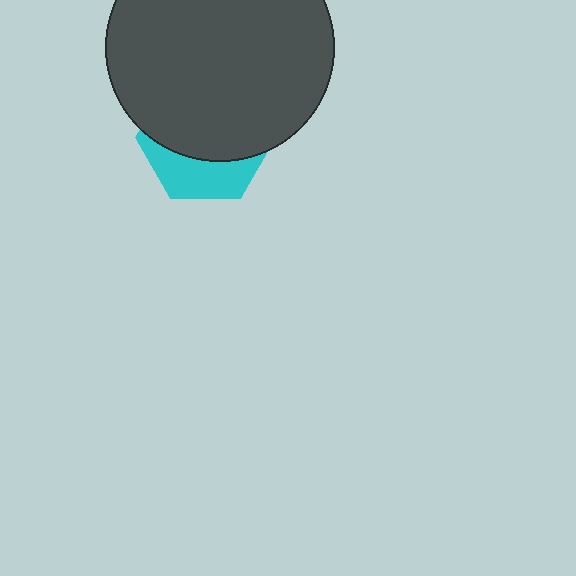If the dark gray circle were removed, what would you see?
You would see the complete cyan hexagon.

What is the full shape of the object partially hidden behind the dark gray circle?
The partially hidden object is a cyan hexagon.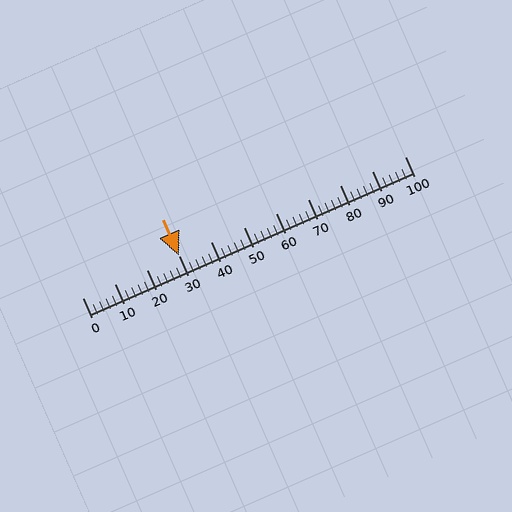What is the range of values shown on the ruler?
The ruler shows values from 0 to 100.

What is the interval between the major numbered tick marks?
The major tick marks are spaced 10 units apart.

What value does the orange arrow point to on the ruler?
The orange arrow points to approximately 30.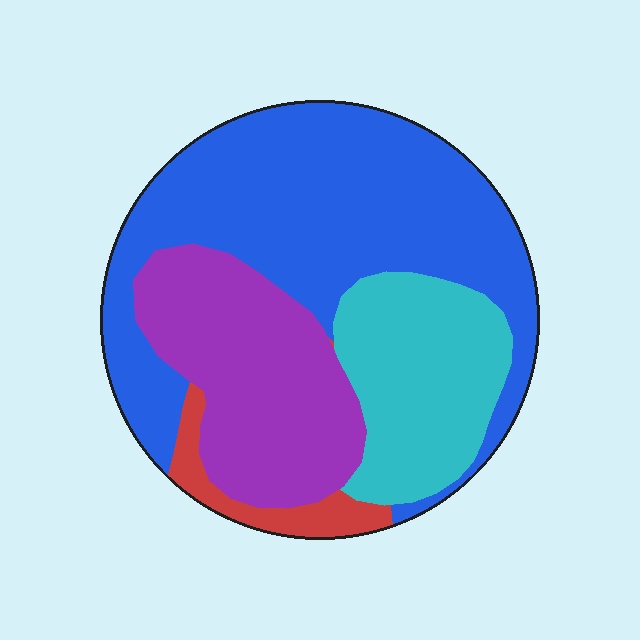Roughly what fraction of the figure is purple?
Purple covers 26% of the figure.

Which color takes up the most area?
Blue, at roughly 50%.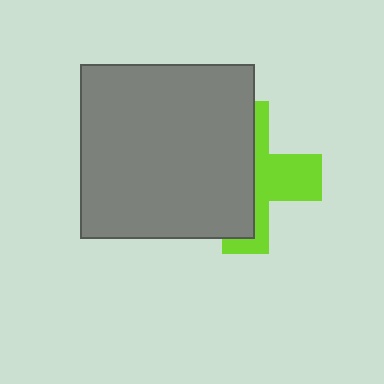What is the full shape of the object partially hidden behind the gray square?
The partially hidden object is a lime cross.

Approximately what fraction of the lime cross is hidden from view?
Roughly 58% of the lime cross is hidden behind the gray square.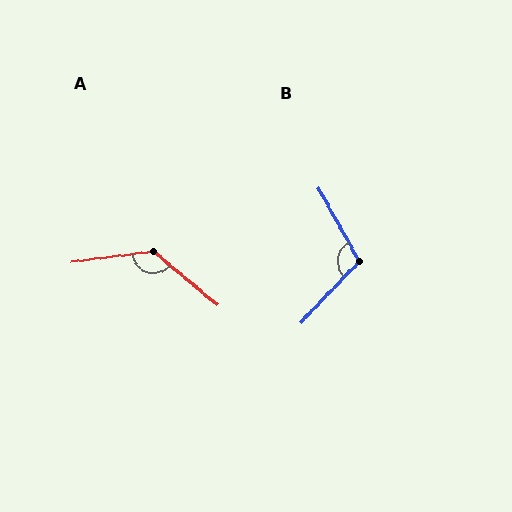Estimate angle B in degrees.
Approximately 108 degrees.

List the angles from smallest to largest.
B (108°), A (133°).